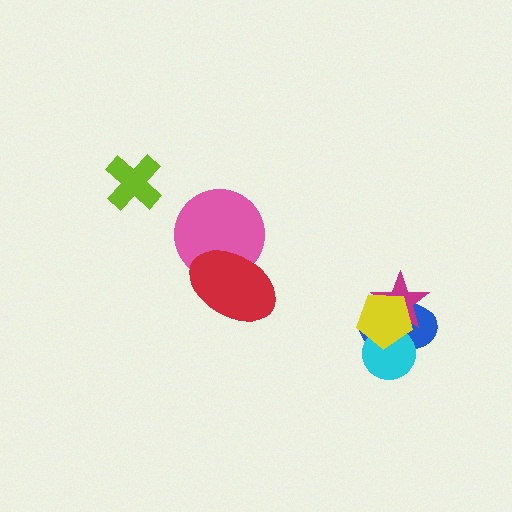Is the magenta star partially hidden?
Yes, it is partially covered by another shape.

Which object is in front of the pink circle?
The red ellipse is in front of the pink circle.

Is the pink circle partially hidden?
Yes, it is partially covered by another shape.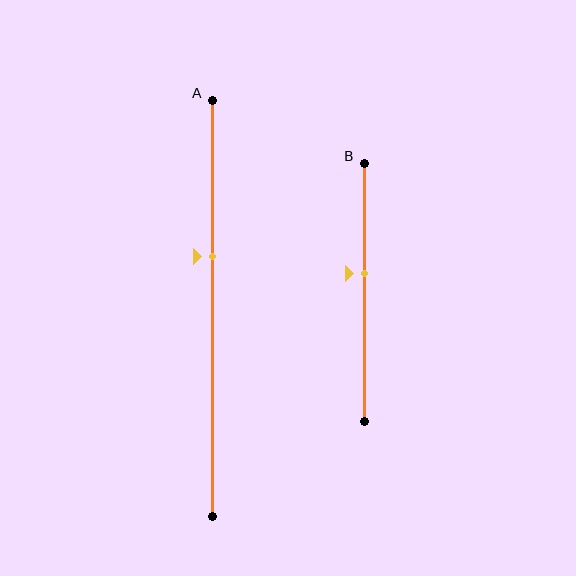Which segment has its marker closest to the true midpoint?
Segment B has its marker closest to the true midpoint.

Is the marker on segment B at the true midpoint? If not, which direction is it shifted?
No, the marker on segment B is shifted upward by about 7% of the segment length.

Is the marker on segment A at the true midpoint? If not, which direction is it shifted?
No, the marker on segment A is shifted upward by about 12% of the segment length.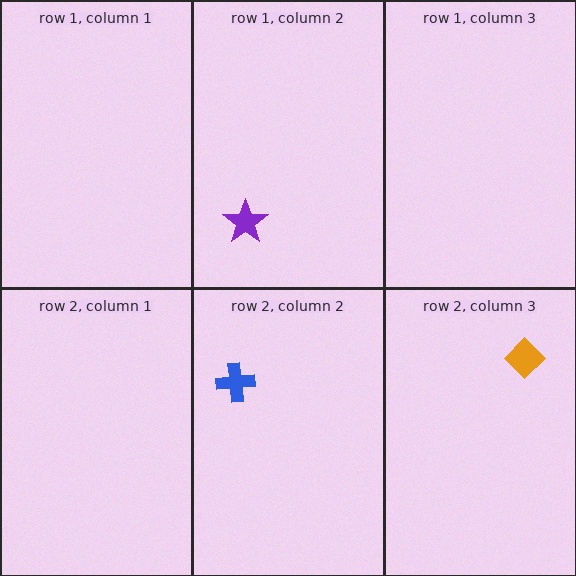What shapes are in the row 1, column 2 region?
The purple star.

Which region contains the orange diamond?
The row 2, column 3 region.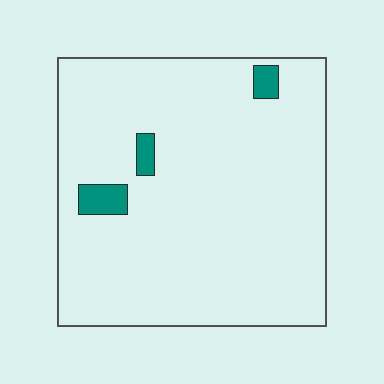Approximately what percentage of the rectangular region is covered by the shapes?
Approximately 5%.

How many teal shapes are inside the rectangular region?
3.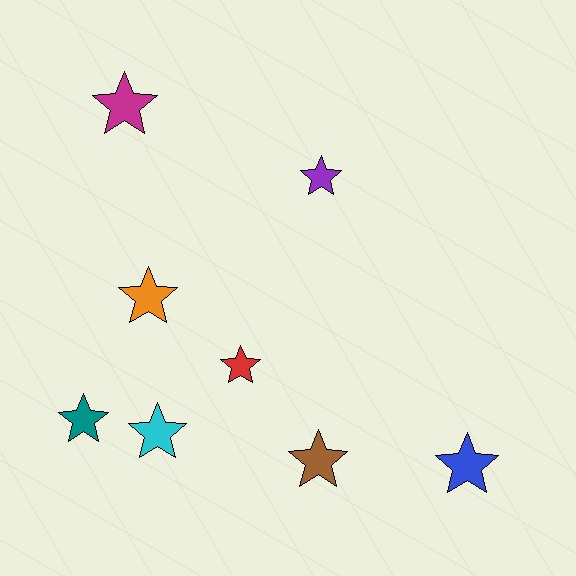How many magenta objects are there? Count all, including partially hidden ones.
There is 1 magenta object.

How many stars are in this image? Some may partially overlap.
There are 8 stars.